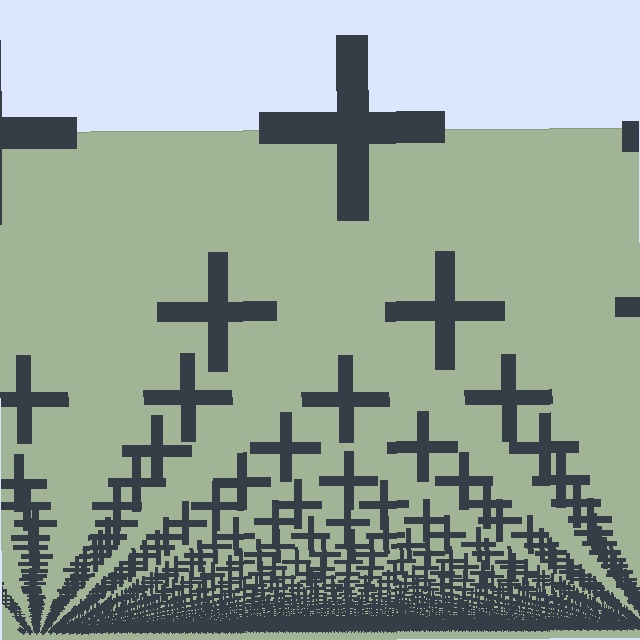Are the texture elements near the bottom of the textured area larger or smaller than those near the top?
Smaller. The gradient is inverted — elements near the bottom are smaller and denser.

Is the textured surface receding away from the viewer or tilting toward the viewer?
The surface appears to tilt toward the viewer. Texture elements get larger and sparser toward the top.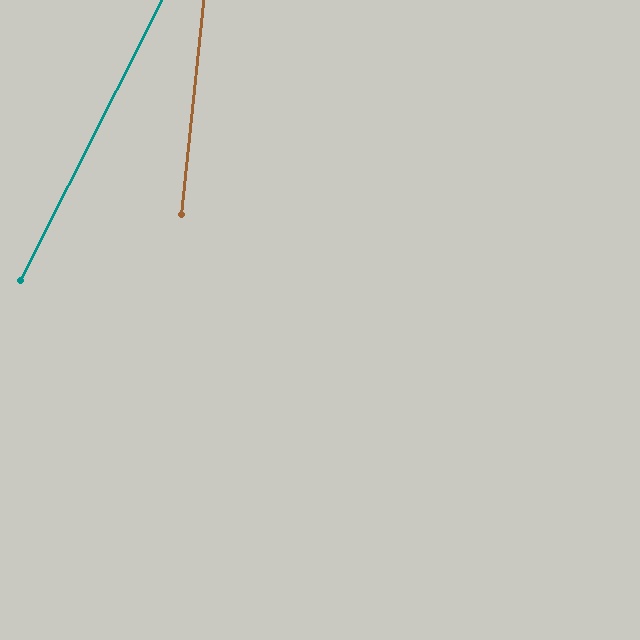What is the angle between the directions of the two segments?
Approximately 21 degrees.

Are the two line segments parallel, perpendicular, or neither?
Neither parallel nor perpendicular — they differ by about 21°.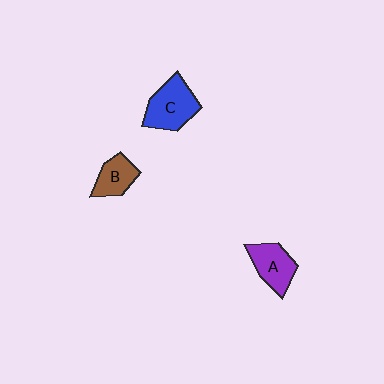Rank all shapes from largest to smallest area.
From largest to smallest: C (blue), A (purple), B (brown).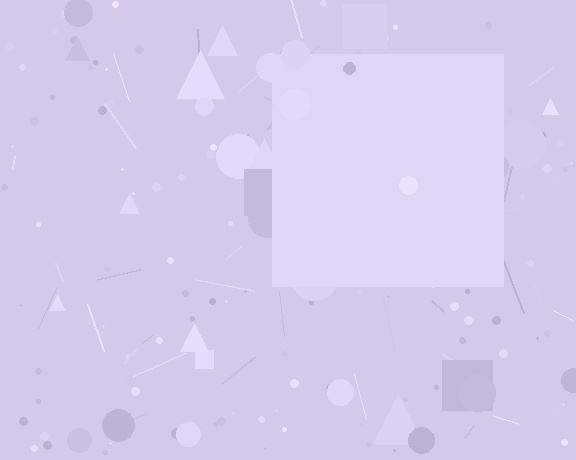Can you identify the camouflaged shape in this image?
The camouflaged shape is a square.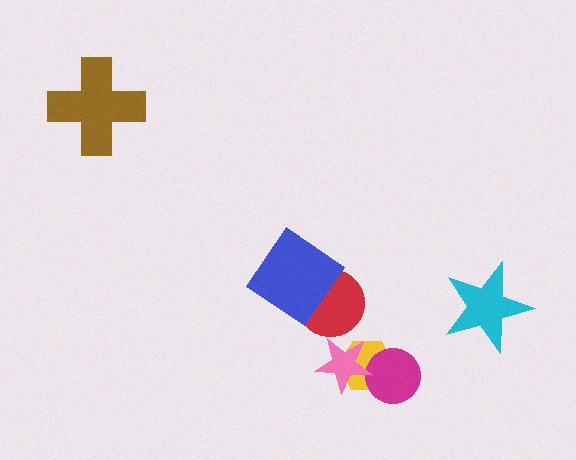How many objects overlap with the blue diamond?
1 object overlaps with the blue diamond.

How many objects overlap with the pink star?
2 objects overlap with the pink star.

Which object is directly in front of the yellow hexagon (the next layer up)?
The magenta circle is directly in front of the yellow hexagon.